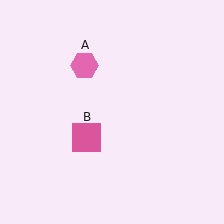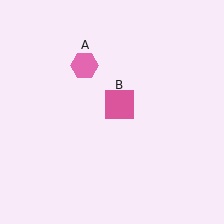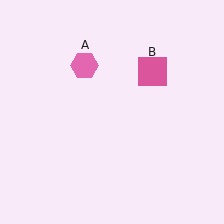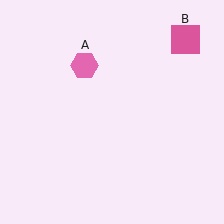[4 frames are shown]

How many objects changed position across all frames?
1 object changed position: pink square (object B).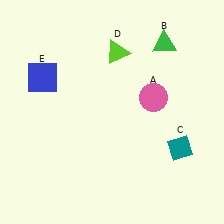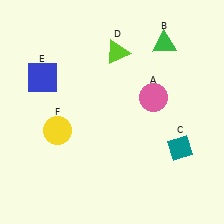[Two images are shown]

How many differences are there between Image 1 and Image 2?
There is 1 difference between the two images.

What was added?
A yellow circle (F) was added in Image 2.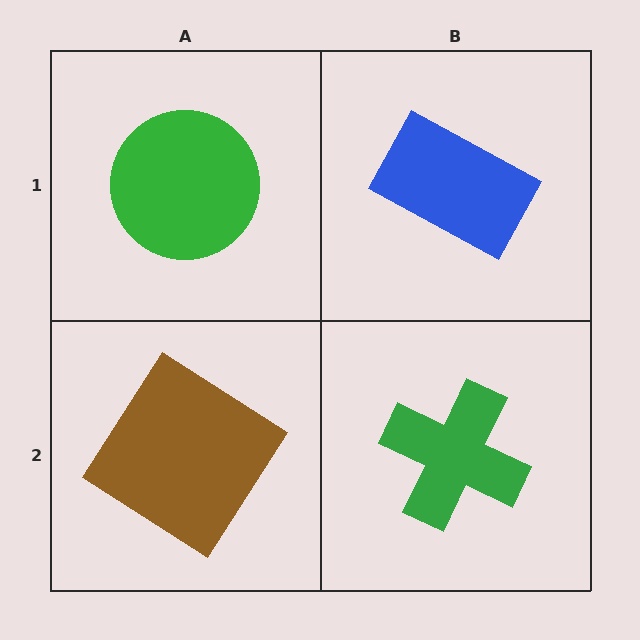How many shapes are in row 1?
2 shapes.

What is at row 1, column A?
A green circle.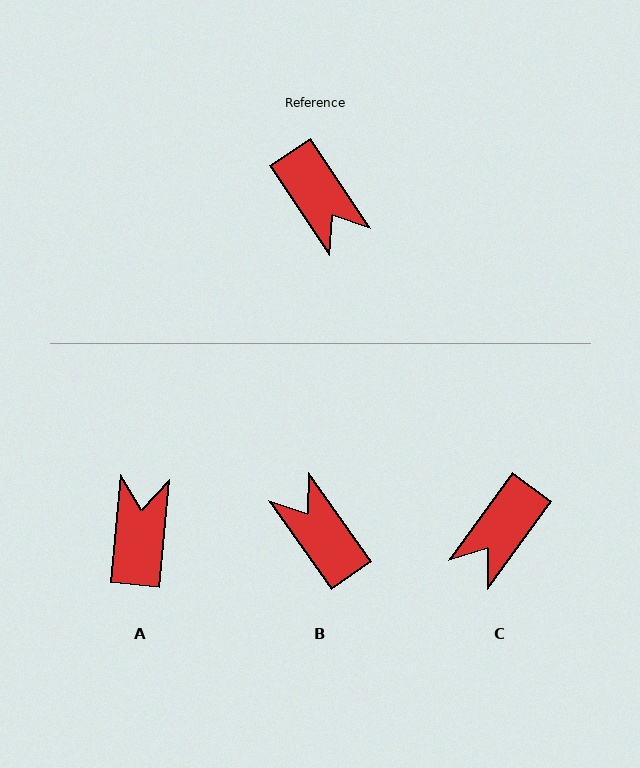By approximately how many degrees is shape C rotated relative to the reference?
Approximately 70 degrees clockwise.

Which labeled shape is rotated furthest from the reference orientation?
B, about 178 degrees away.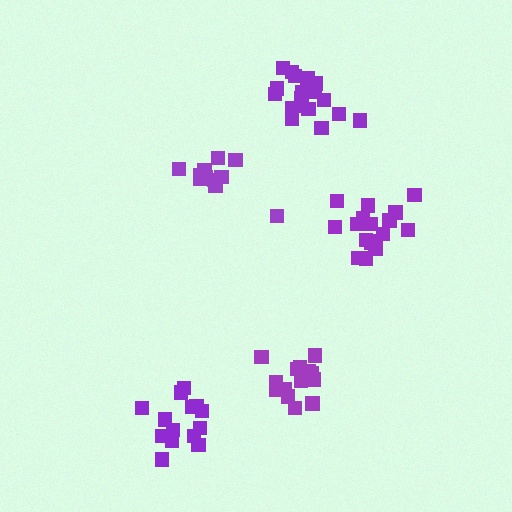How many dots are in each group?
Group 1: 17 dots, Group 2: 14 dots, Group 3: 12 dots, Group 4: 14 dots, Group 5: 18 dots (75 total).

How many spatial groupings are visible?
There are 5 spatial groupings.